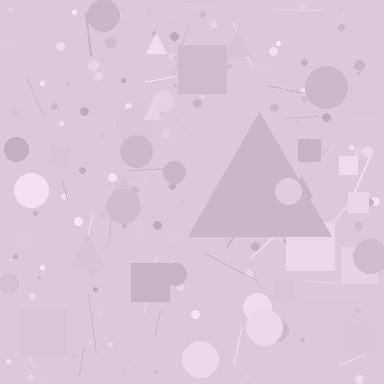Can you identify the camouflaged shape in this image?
The camouflaged shape is a triangle.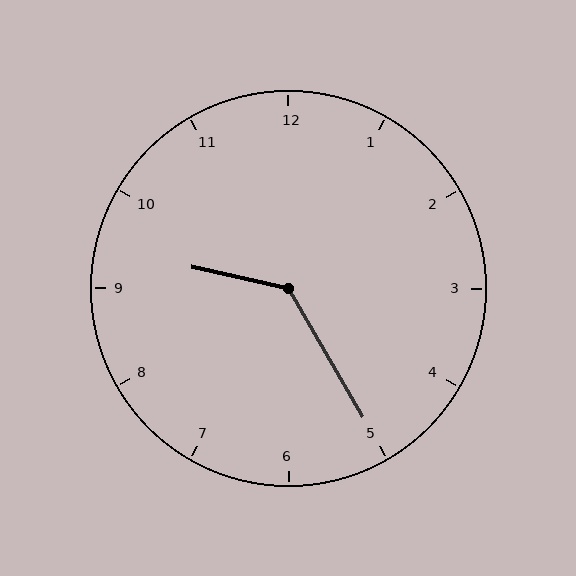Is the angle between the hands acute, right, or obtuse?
It is obtuse.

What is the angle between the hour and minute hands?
Approximately 132 degrees.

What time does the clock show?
9:25.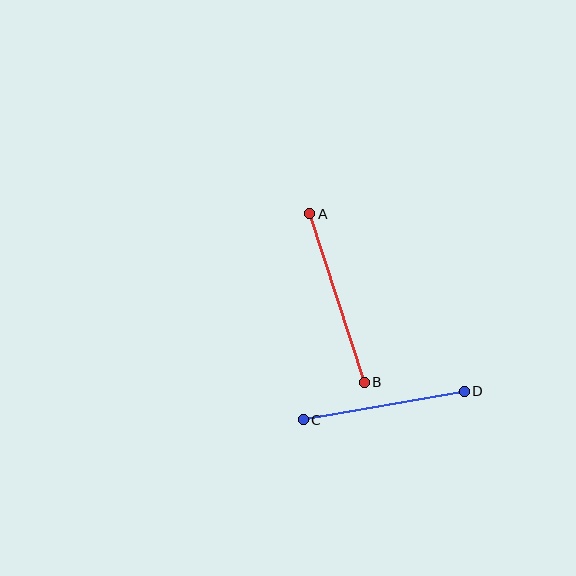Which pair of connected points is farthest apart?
Points A and B are farthest apart.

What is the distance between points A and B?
The distance is approximately 177 pixels.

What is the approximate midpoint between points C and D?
The midpoint is at approximately (384, 406) pixels.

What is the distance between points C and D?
The distance is approximately 164 pixels.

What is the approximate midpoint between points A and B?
The midpoint is at approximately (337, 298) pixels.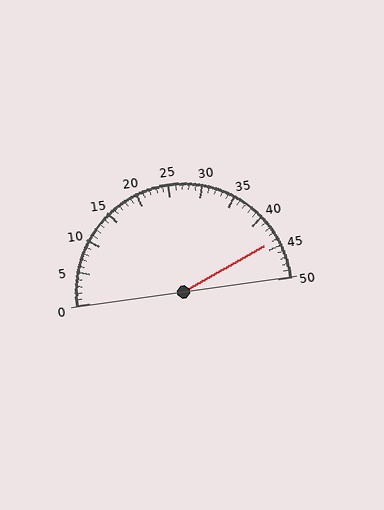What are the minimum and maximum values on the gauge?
The gauge ranges from 0 to 50.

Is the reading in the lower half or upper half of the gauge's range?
The reading is in the upper half of the range (0 to 50).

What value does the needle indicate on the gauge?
The needle indicates approximately 44.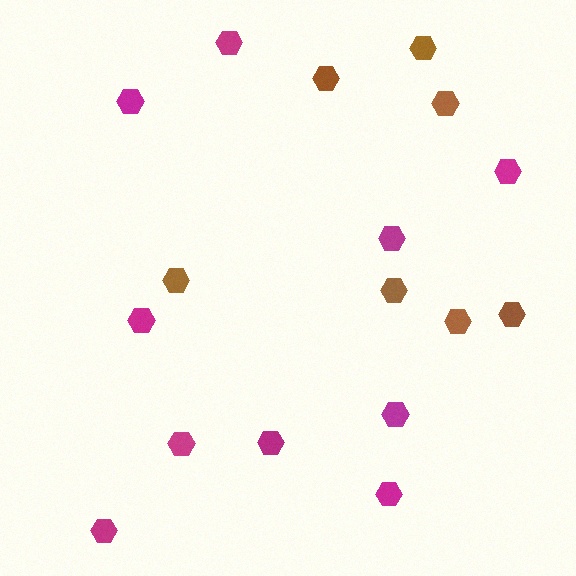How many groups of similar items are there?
There are 2 groups: one group of magenta hexagons (10) and one group of brown hexagons (7).